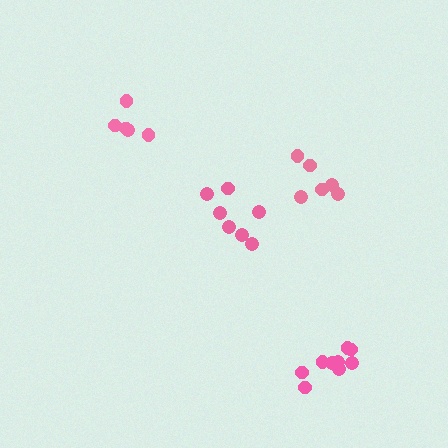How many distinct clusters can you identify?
There are 4 distinct clusters.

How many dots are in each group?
Group 1: 9 dots, Group 2: 7 dots, Group 3: 5 dots, Group 4: 6 dots (27 total).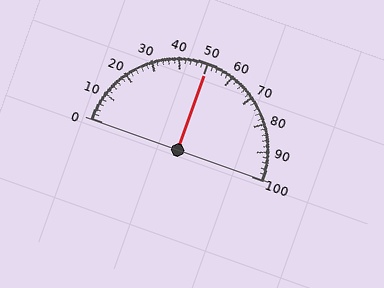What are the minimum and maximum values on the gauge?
The gauge ranges from 0 to 100.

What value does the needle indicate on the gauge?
The needle indicates approximately 50.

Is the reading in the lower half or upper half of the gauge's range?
The reading is in the upper half of the range (0 to 100).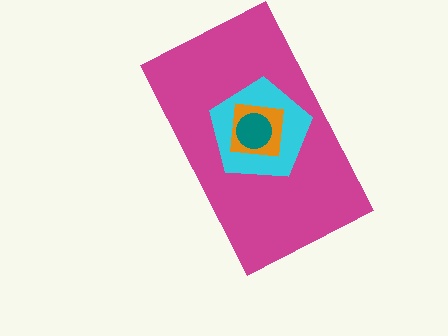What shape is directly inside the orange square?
The teal circle.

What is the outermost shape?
The magenta rectangle.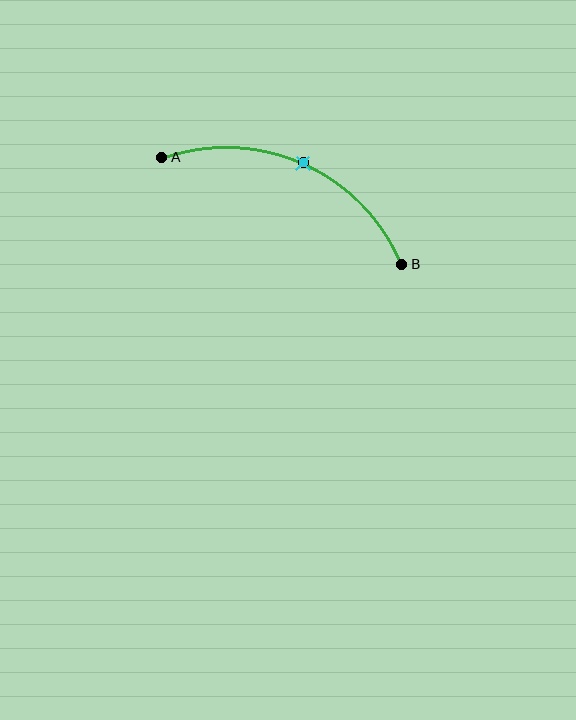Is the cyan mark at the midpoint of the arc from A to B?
Yes. The cyan mark lies on the arc at equal arc-length from both A and B — it is the arc midpoint.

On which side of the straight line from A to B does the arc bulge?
The arc bulges above the straight line connecting A and B.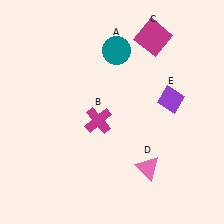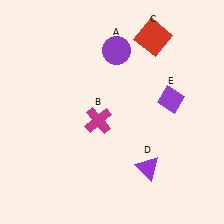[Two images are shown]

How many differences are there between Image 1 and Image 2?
There are 3 differences between the two images.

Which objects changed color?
A changed from teal to purple. C changed from magenta to red. D changed from pink to purple.